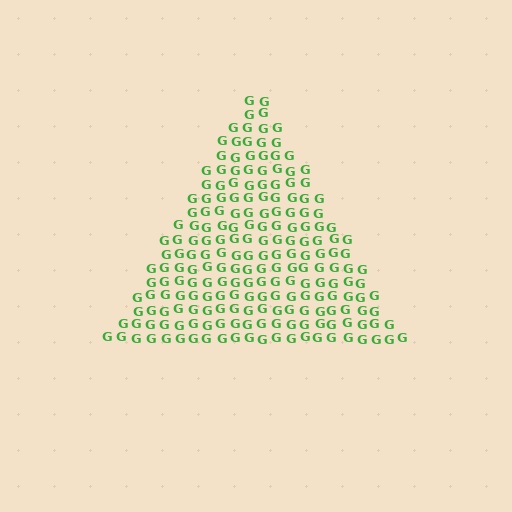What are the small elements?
The small elements are letter G's.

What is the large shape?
The large shape is a triangle.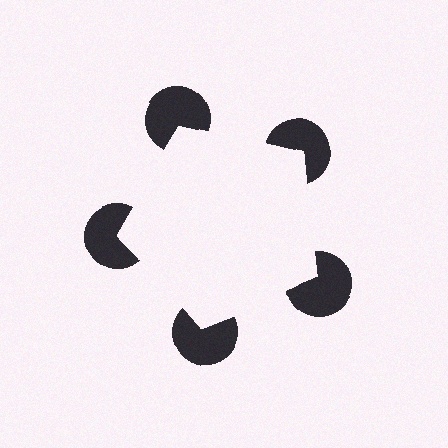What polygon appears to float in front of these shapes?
An illusory pentagon — its edges are inferred from the aligned wedge cuts in the pac-man discs, not physically drawn.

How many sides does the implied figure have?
5 sides.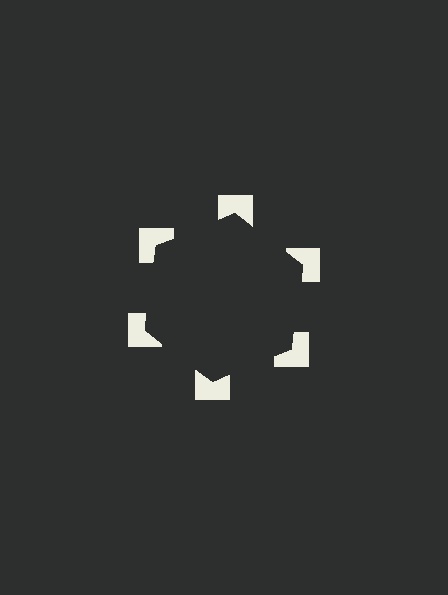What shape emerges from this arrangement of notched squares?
An illusory hexagon — its edges are inferred from the aligned wedge cuts in the notched squares, not physically drawn.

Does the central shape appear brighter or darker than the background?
It typically appears slightly darker than the background, even though no actual brightness change is drawn.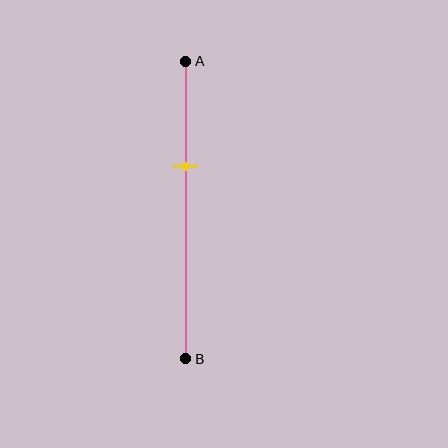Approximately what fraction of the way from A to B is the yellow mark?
The yellow mark is approximately 35% of the way from A to B.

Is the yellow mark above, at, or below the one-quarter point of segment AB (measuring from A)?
The yellow mark is below the one-quarter point of segment AB.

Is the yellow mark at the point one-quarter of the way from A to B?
No, the mark is at about 35% from A, not at the 25% one-quarter point.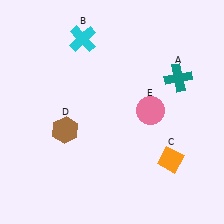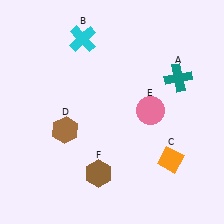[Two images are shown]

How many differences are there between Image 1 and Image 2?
There is 1 difference between the two images.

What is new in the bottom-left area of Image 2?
A brown hexagon (F) was added in the bottom-left area of Image 2.